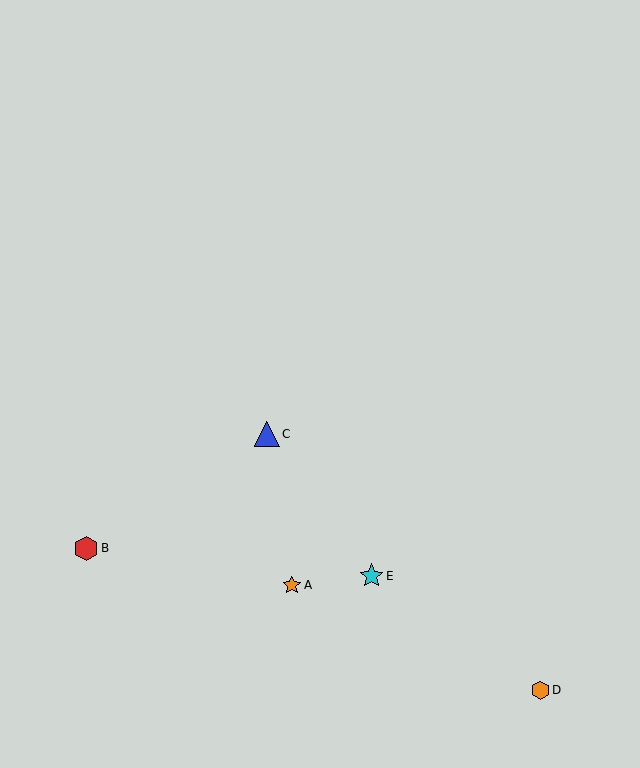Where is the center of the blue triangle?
The center of the blue triangle is at (267, 434).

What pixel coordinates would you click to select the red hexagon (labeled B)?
Click at (86, 548) to select the red hexagon B.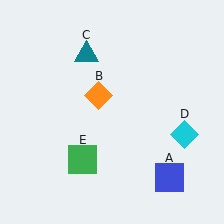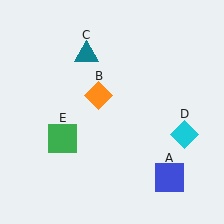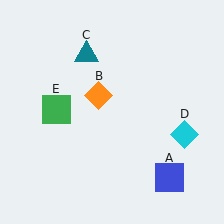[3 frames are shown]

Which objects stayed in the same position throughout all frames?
Blue square (object A) and orange diamond (object B) and teal triangle (object C) and cyan diamond (object D) remained stationary.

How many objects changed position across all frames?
1 object changed position: green square (object E).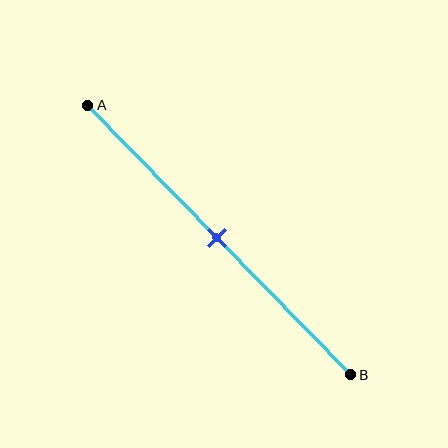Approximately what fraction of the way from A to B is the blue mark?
The blue mark is approximately 50% of the way from A to B.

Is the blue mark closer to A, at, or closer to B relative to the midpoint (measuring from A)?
The blue mark is approximately at the midpoint of segment AB.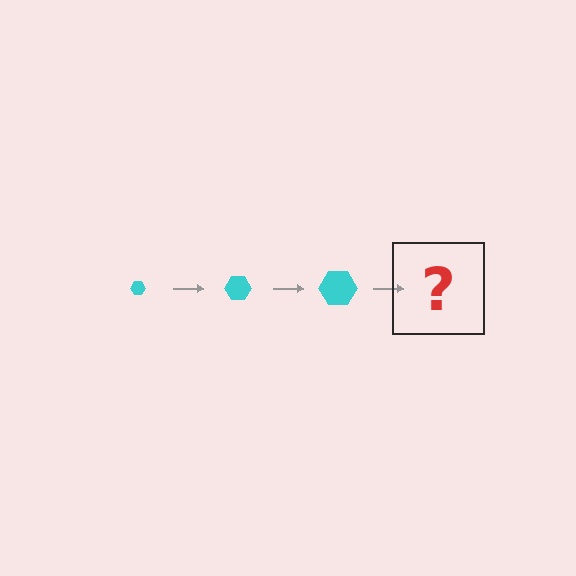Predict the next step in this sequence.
The next step is a cyan hexagon, larger than the previous one.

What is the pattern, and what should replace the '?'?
The pattern is that the hexagon gets progressively larger each step. The '?' should be a cyan hexagon, larger than the previous one.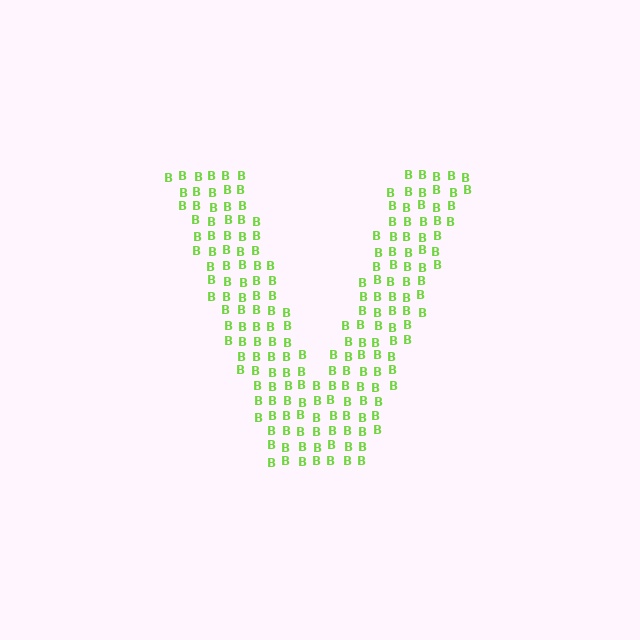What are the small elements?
The small elements are letter B's.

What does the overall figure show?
The overall figure shows the letter V.